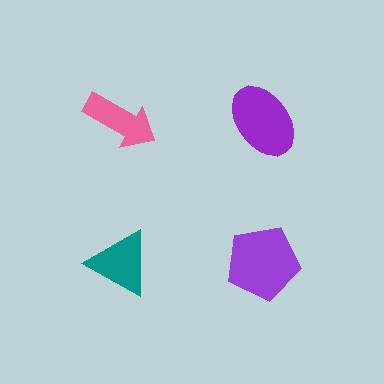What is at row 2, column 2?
A purple pentagon.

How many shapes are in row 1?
2 shapes.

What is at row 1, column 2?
A purple ellipse.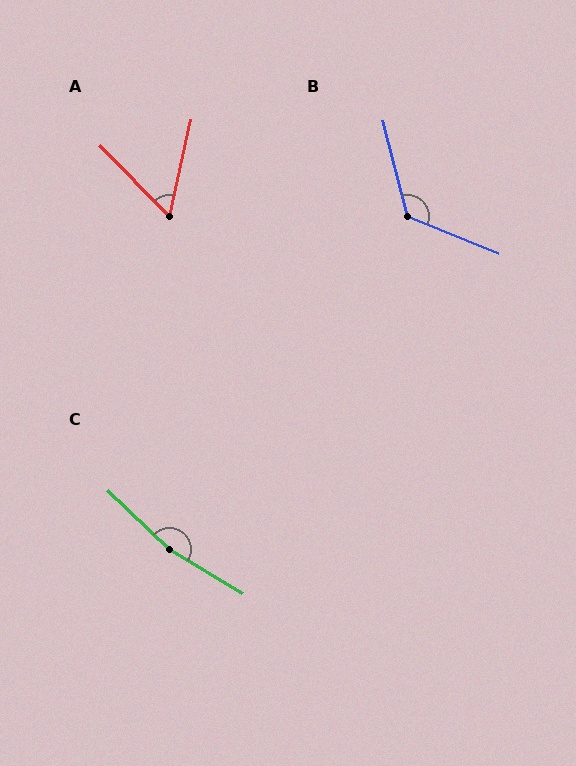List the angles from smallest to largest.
A (57°), B (126°), C (167°).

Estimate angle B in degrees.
Approximately 126 degrees.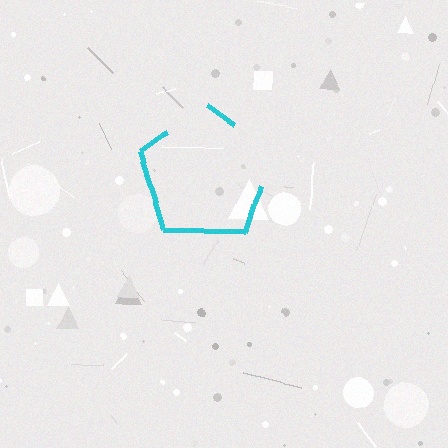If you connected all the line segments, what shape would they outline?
They would outline a pentagon.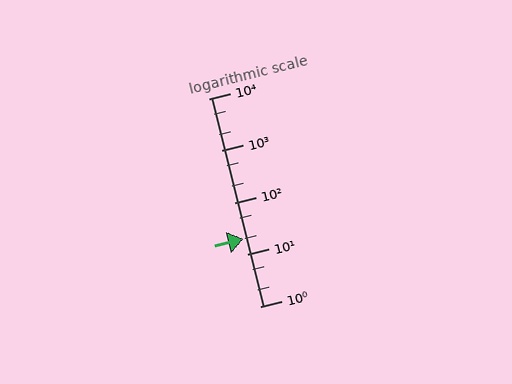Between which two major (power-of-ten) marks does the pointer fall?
The pointer is between 10 and 100.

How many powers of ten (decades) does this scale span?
The scale spans 4 decades, from 1 to 10000.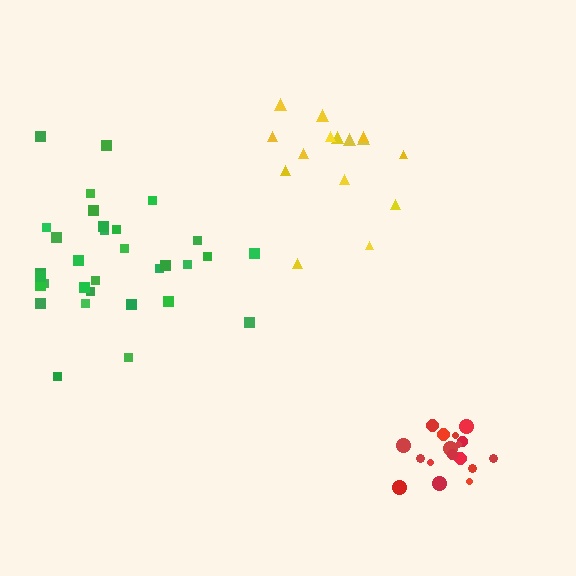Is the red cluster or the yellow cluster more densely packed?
Red.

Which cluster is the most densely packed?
Red.